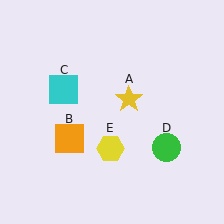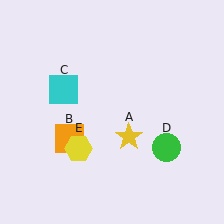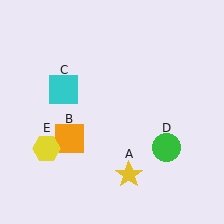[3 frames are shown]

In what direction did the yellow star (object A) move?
The yellow star (object A) moved down.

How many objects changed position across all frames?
2 objects changed position: yellow star (object A), yellow hexagon (object E).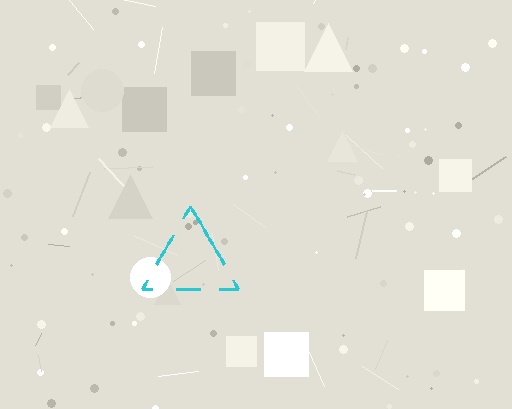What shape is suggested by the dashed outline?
The dashed outline suggests a triangle.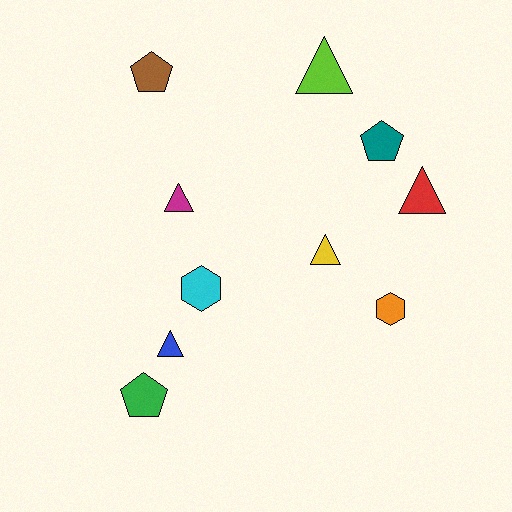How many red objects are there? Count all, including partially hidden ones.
There is 1 red object.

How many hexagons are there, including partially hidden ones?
There are 2 hexagons.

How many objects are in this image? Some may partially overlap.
There are 10 objects.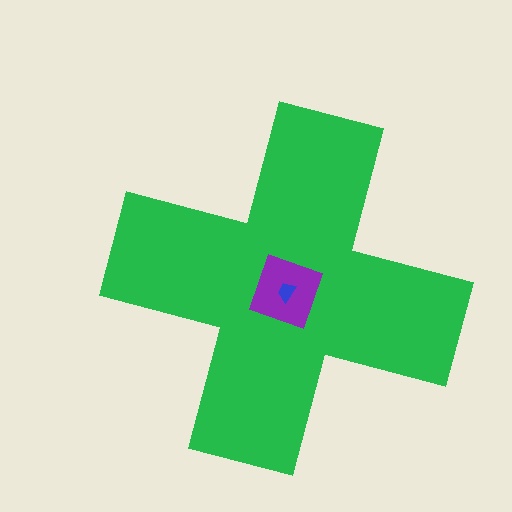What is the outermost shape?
The green cross.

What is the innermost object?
The blue trapezoid.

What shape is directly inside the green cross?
The purple diamond.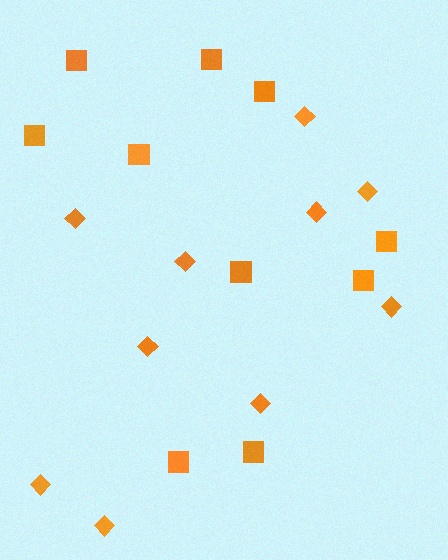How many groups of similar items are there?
There are 2 groups: one group of squares (10) and one group of diamonds (10).